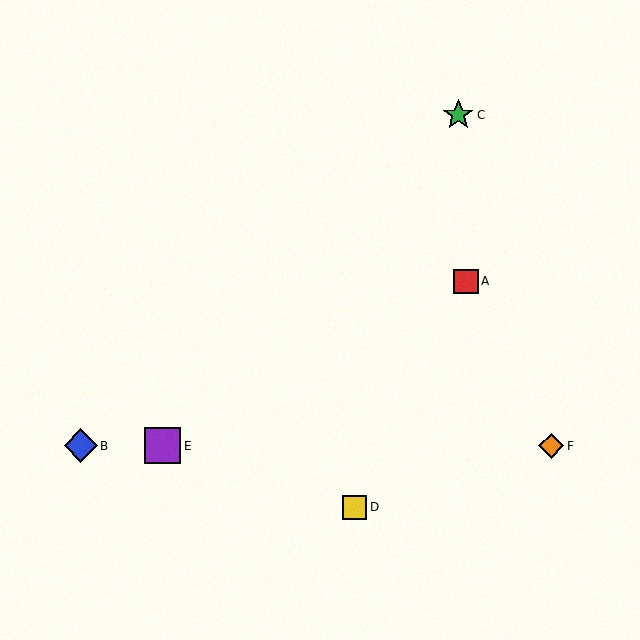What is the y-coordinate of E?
Object E is at y≈446.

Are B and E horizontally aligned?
Yes, both are at y≈446.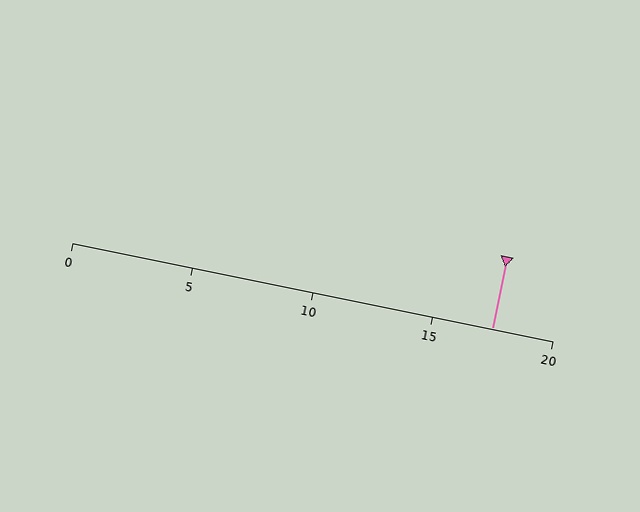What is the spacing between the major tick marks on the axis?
The major ticks are spaced 5 apart.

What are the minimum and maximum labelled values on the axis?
The axis runs from 0 to 20.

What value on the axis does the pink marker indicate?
The marker indicates approximately 17.5.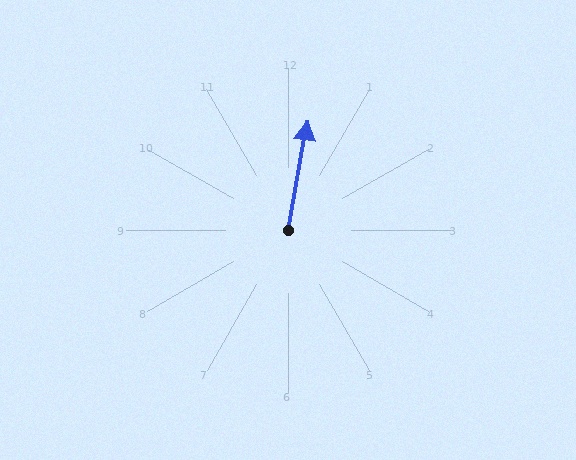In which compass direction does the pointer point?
North.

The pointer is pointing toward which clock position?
Roughly 12 o'clock.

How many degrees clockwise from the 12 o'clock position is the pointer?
Approximately 10 degrees.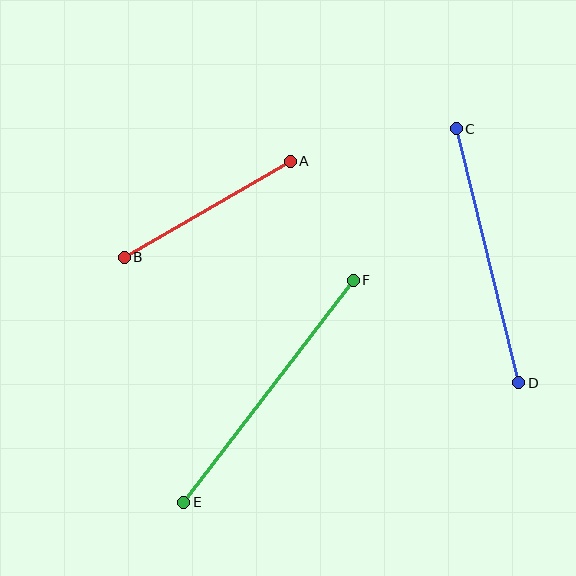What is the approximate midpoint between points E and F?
The midpoint is at approximately (269, 391) pixels.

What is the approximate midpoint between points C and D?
The midpoint is at approximately (487, 256) pixels.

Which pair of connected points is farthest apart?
Points E and F are farthest apart.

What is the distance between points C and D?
The distance is approximately 262 pixels.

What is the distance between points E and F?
The distance is approximately 279 pixels.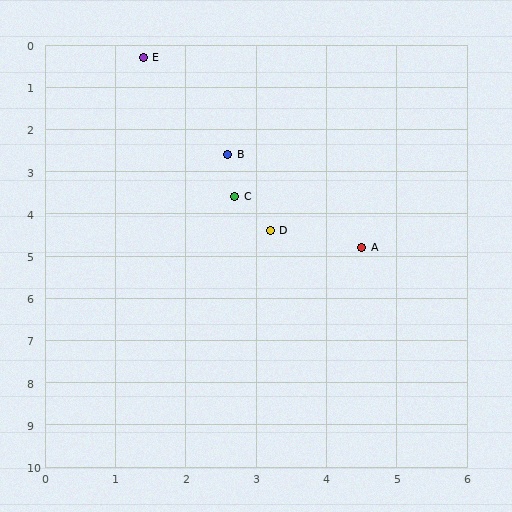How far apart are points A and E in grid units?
Points A and E are about 5.5 grid units apart.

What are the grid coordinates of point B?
Point B is at approximately (2.6, 2.6).